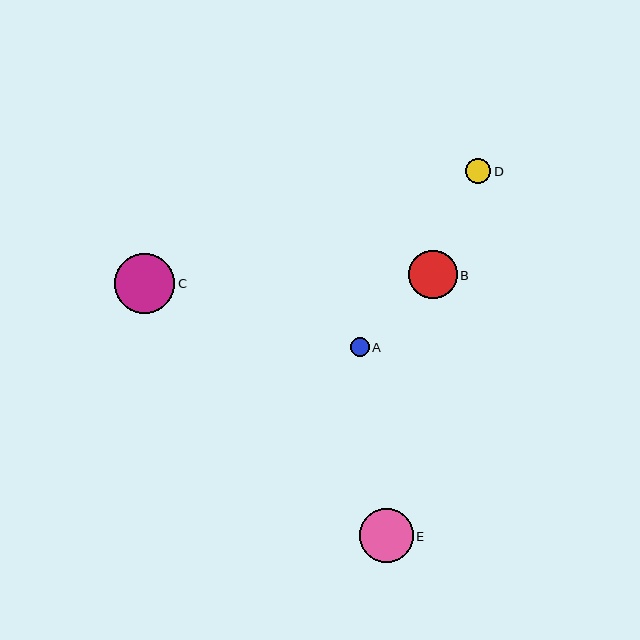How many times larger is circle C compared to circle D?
Circle C is approximately 2.4 times the size of circle D.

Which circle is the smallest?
Circle A is the smallest with a size of approximately 19 pixels.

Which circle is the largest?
Circle C is the largest with a size of approximately 60 pixels.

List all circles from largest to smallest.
From largest to smallest: C, E, B, D, A.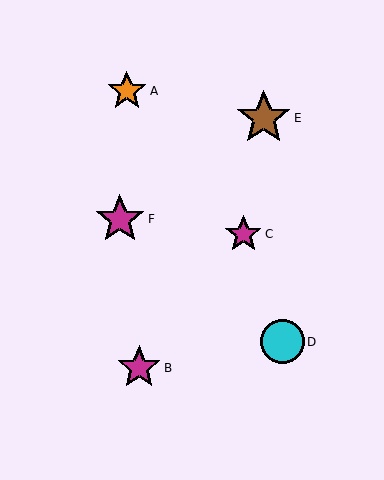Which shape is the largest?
The brown star (labeled E) is the largest.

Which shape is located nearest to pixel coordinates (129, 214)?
The magenta star (labeled F) at (120, 219) is nearest to that location.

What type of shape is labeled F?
Shape F is a magenta star.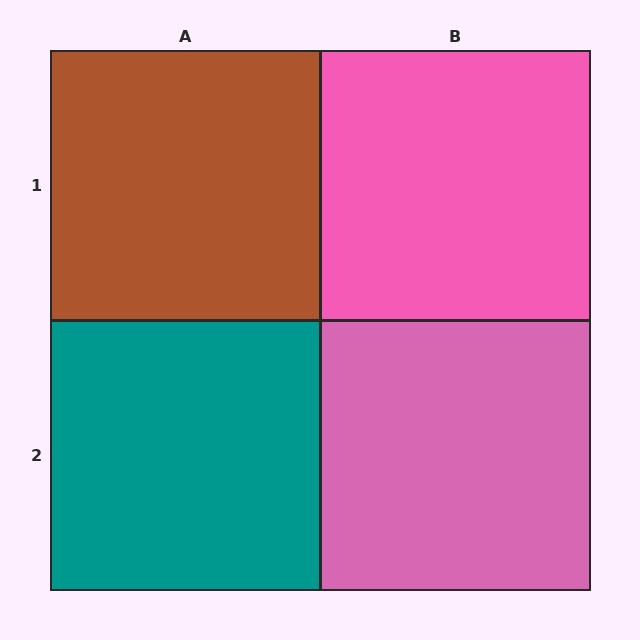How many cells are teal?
1 cell is teal.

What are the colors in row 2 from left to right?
Teal, pink.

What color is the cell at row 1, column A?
Brown.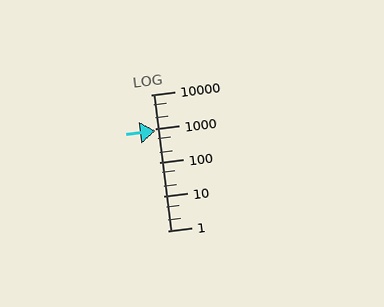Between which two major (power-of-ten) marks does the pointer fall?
The pointer is between 100 and 1000.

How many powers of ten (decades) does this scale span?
The scale spans 4 decades, from 1 to 10000.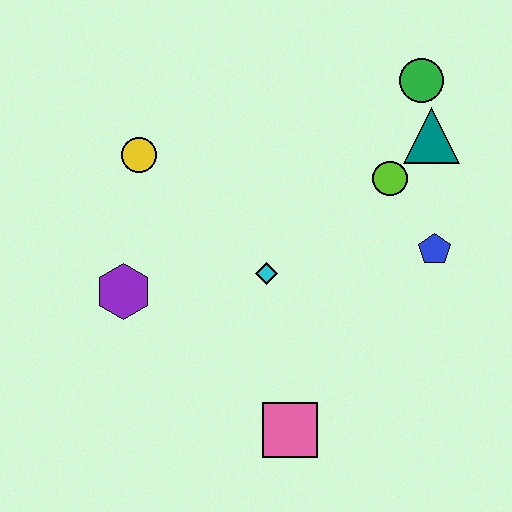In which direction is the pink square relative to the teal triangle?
The pink square is below the teal triangle.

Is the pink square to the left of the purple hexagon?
No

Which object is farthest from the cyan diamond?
The green circle is farthest from the cyan diamond.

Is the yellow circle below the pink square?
No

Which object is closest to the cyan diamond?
The purple hexagon is closest to the cyan diamond.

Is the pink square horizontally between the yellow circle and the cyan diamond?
No